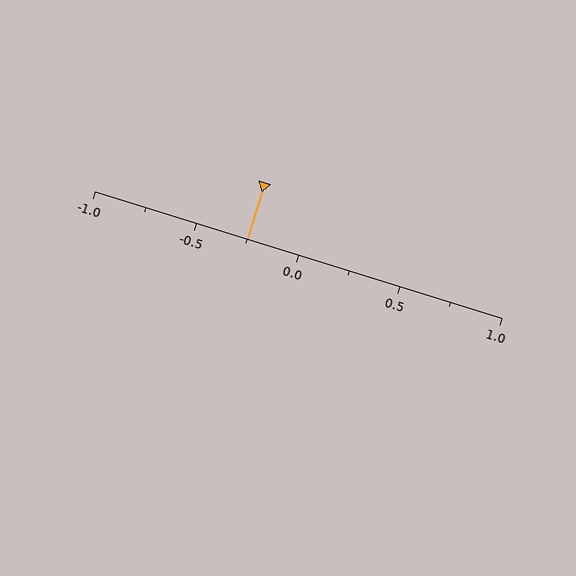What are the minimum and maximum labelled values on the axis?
The axis runs from -1.0 to 1.0.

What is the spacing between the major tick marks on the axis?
The major ticks are spaced 0.5 apart.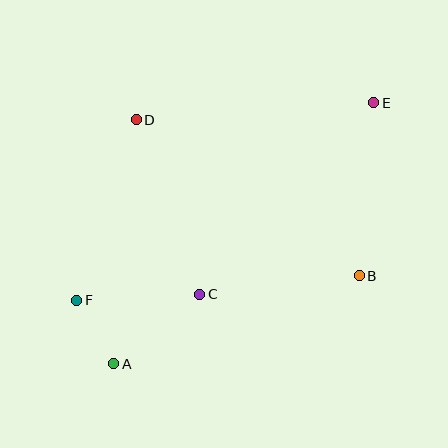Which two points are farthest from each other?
Points A and E are farthest from each other.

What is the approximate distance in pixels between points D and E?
The distance between D and E is approximately 238 pixels.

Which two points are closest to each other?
Points A and F are closest to each other.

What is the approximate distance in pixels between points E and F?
The distance between E and F is approximately 357 pixels.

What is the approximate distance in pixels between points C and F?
The distance between C and F is approximately 123 pixels.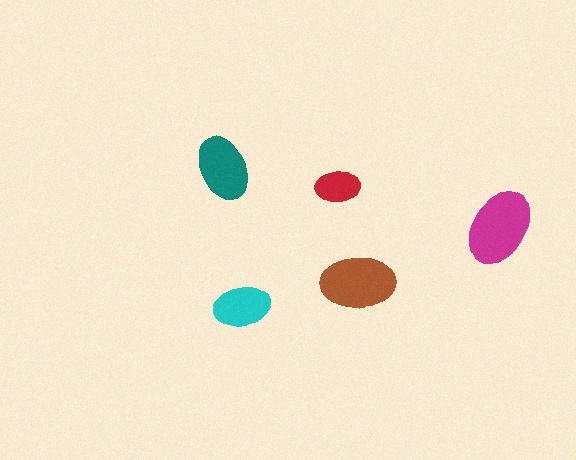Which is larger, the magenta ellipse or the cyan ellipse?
The magenta one.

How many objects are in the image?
There are 5 objects in the image.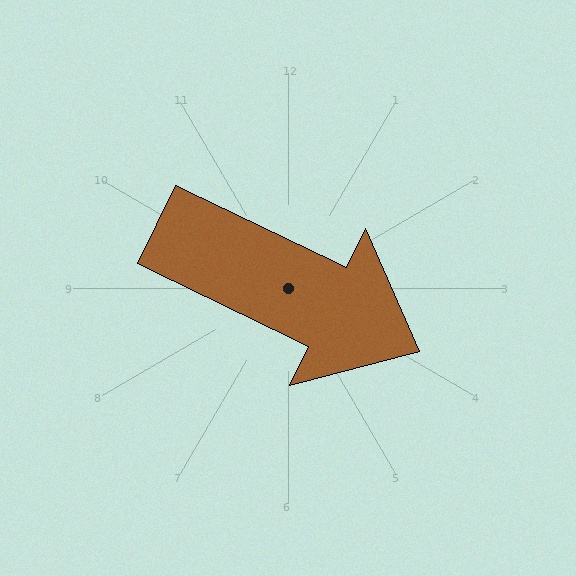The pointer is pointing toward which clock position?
Roughly 4 o'clock.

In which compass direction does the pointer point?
Southeast.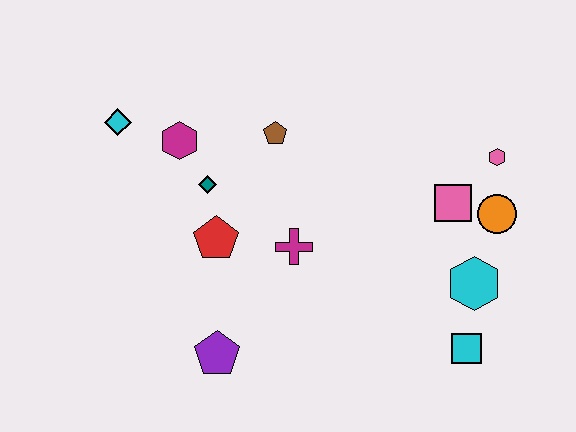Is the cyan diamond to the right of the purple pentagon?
No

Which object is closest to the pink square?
The orange circle is closest to the pink square.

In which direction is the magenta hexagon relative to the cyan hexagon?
The magenta hexagon is to the left of the cyan hexagon.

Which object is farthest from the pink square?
The cyan diamond is farthest from the pink square.